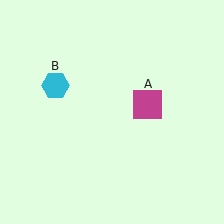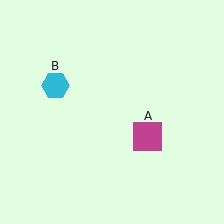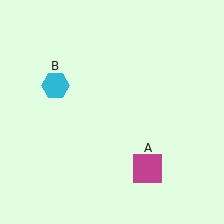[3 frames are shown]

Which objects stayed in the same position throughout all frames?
Cyan hexagon (object B) remained stationary.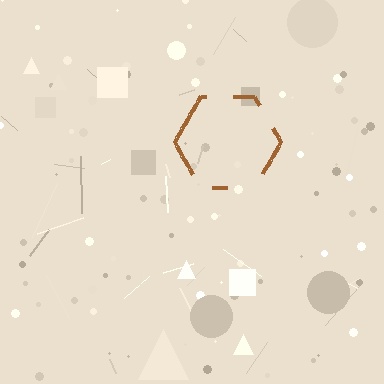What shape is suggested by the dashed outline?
The dashed outline suggests a hexagon.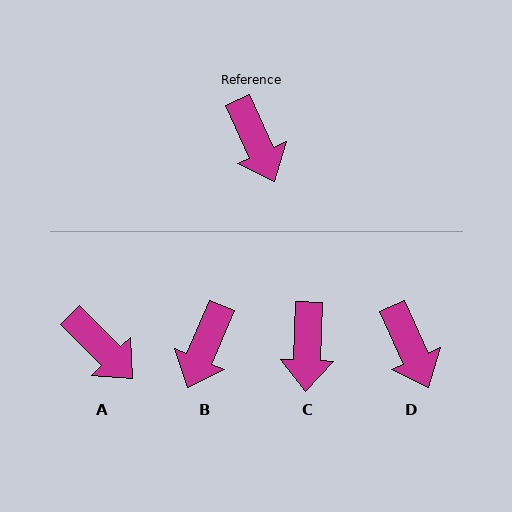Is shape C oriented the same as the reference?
No, it is off by about 26 degrees.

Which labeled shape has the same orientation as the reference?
D.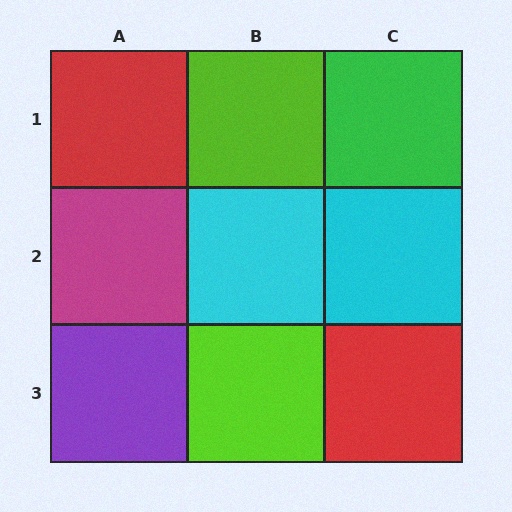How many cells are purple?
1 cell is purple.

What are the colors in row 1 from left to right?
Red, lime, green.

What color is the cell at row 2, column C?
Cyan.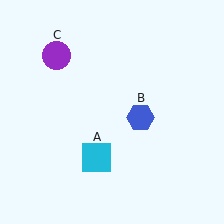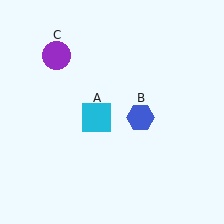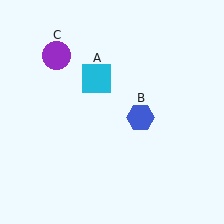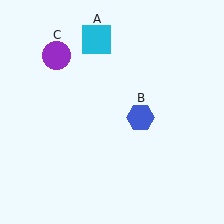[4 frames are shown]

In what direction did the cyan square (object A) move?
The cyan square (object A) moved up.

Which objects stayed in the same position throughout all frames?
Blue hexagon (object B) and purple circle (object C) remained stationary.